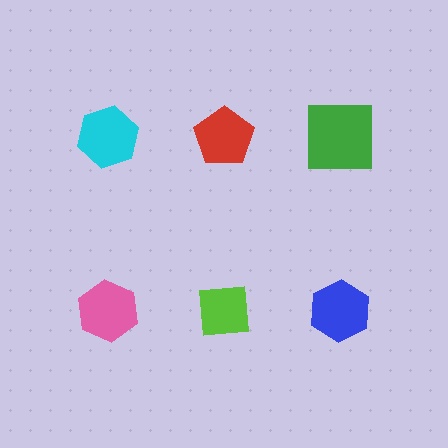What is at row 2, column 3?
A blue hexagon.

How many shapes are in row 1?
3 shapes.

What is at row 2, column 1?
A pink hexagon.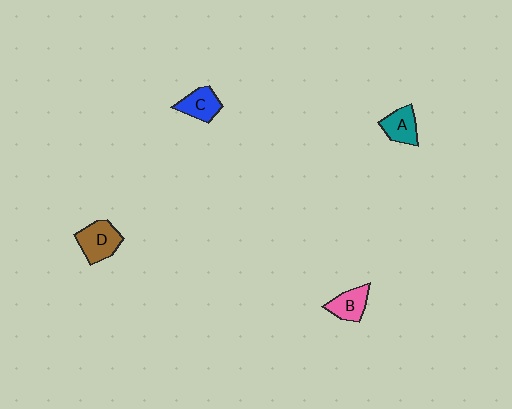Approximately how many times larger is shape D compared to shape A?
Approximately 1.3 times.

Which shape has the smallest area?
Shape B (pink).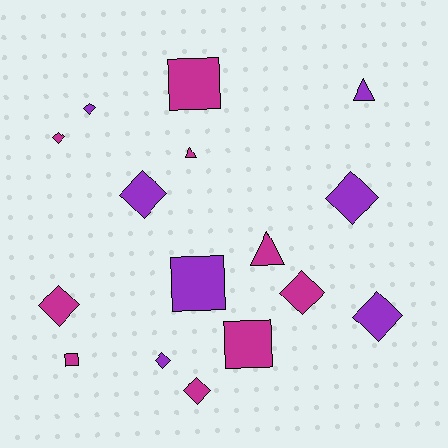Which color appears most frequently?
Magenta, with 9 objects.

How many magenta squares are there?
There are 3 magenta squares.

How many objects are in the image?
There are 16 objects.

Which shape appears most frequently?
Diamond, with 9 objects.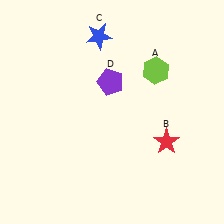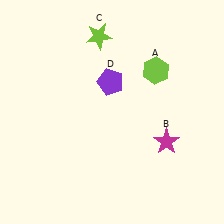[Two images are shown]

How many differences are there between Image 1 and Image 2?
There are 2 differences between the two images.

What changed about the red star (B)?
In Image 1, B is red. In Image 2, it changed to magenta.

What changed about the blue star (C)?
In Image 1, C is blue. In Image 2, it changed to lime.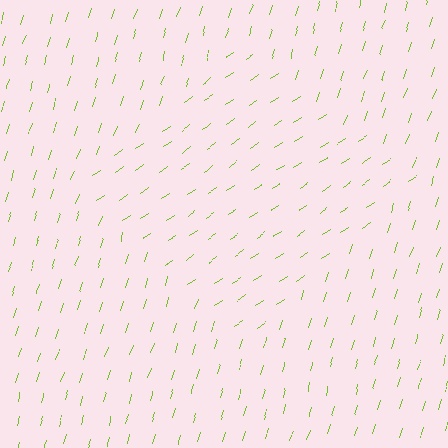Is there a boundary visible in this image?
Yes, there is a texture boundary formed by a change in line orientation.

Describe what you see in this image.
The image is filled with small lime line segments. A diamond region in the image has lines oriented differently from the surrounding lines, creating a visible texture boundary.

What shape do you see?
I see a diamond.